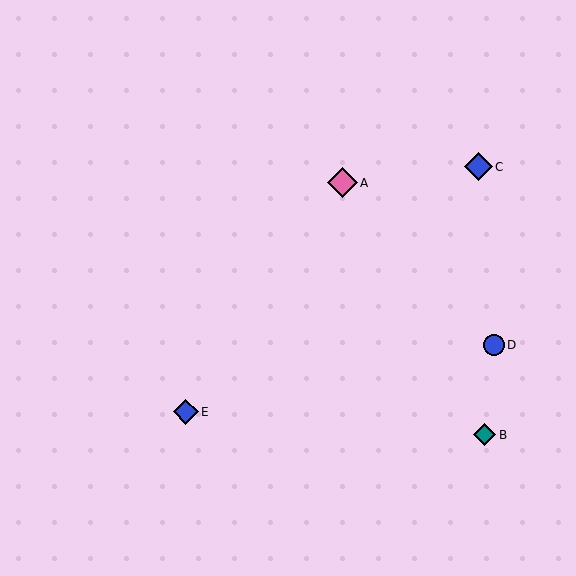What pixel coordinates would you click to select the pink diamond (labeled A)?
Click at (342, 183) to select the pink diamond A.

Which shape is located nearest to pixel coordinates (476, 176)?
The blue diamond (labeled C) at (479, 167) is nearest to that location.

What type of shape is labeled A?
Shape A is a pink diamond.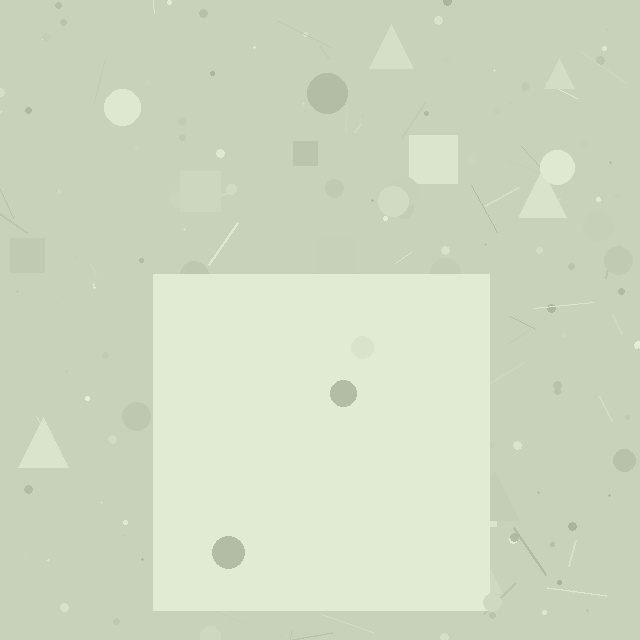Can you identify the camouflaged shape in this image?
The camouflaged shape is a square.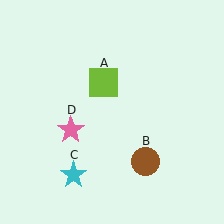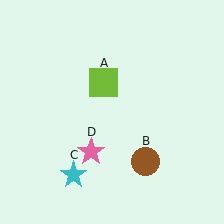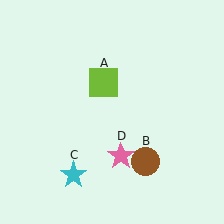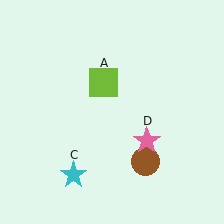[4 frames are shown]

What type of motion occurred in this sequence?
The pink star (object D) rotated counterclockwise around the center of the scene.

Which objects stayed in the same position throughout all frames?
Lime square (object A) and brown circle (object B) and cyan star (object C) remained stationary.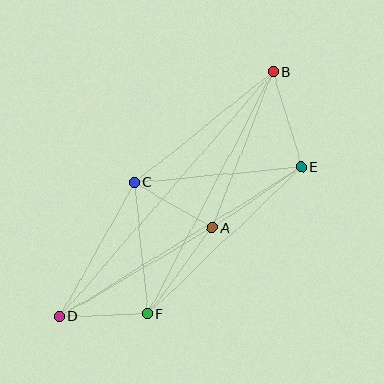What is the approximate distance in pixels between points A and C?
The distance between A and C is approximately 90 pixels.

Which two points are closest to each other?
Points D and F are closest to each other.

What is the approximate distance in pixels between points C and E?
The distance between C and E is approximately 168 pixels.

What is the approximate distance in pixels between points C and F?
The distance between C and F is approximately 131 pixels.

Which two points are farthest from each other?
Points B and D are farthest from each other.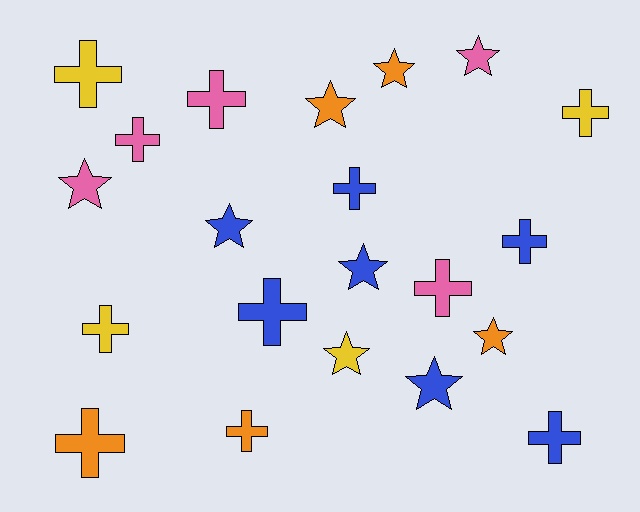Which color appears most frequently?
Blue, with 7 objects.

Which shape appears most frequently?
Cross, with 12 objects.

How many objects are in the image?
There are 21 objects.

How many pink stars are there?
There are 2 pink stars.